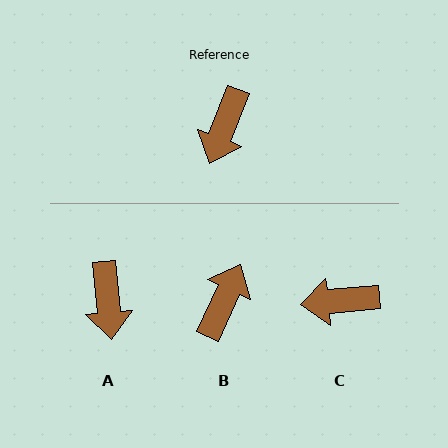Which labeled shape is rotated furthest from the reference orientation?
B, about 177 degrees away.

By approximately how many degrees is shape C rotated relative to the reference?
Approximately 63 degrees clockwise.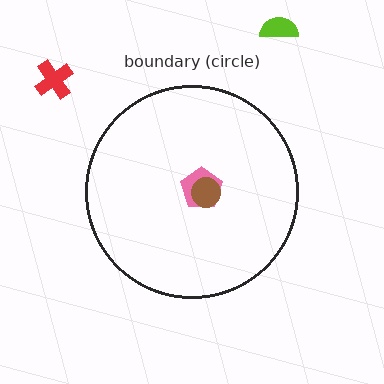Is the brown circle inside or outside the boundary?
Inside.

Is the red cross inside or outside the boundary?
Outside.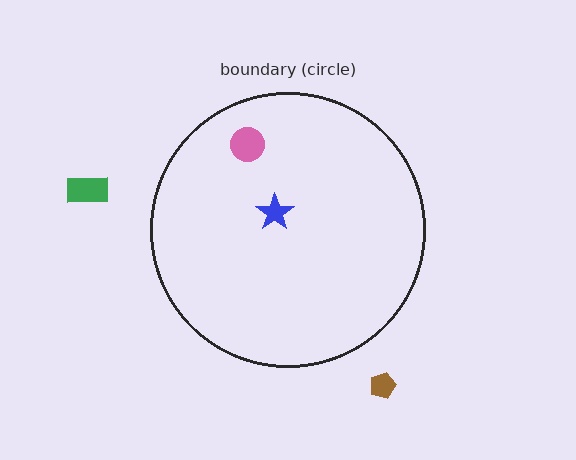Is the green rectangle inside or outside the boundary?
Outside.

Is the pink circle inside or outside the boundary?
Inside.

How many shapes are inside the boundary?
2 inside, 2 outside.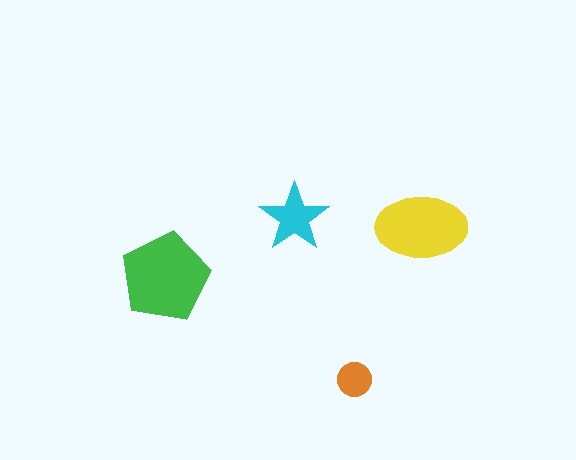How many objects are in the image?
There are 4 objects in the image.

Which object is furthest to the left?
The green pentagon is leftmost.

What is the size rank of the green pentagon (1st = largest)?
1st.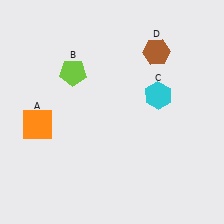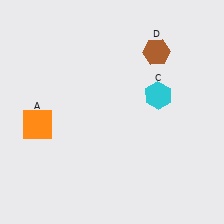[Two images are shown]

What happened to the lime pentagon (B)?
The lime pentagon (B) was removed in Image 2. It was in the top-left area of Image 1.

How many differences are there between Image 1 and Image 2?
There is 1 difference between the two images.